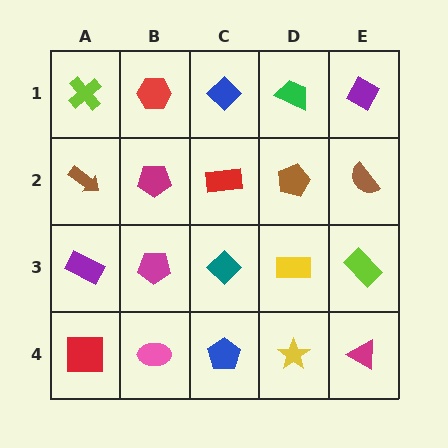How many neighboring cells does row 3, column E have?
3.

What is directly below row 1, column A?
A brown arrow.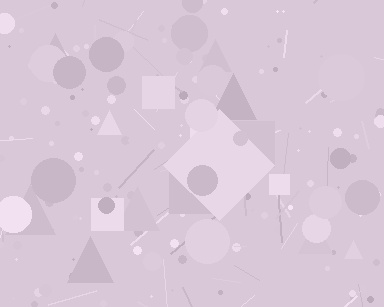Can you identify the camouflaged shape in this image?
The camouflaged shape is a diamond.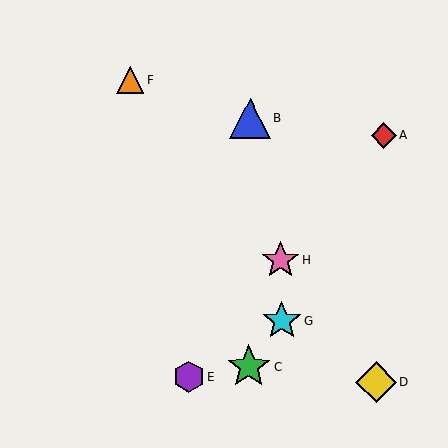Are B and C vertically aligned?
Yes, both are at x≈250.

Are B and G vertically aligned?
No, B is at x≈250 and G is at x≈281.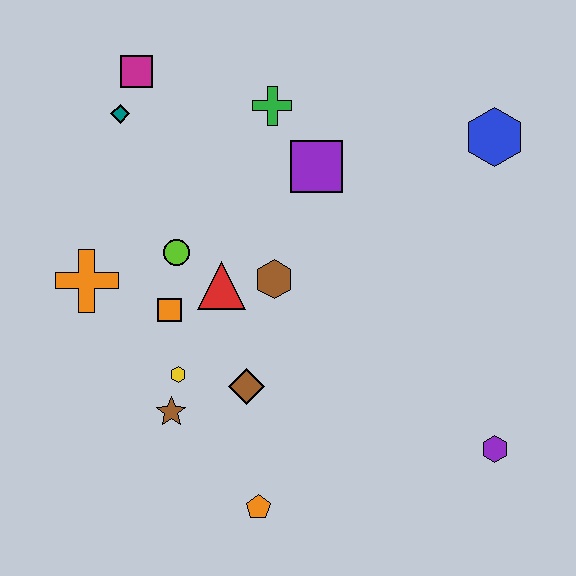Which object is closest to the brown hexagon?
The red triangle is closest to the brown hexagon.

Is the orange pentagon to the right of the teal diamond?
Yes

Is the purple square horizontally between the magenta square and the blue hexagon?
Yes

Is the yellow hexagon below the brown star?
No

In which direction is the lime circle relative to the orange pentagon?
The lime circle is above the orange pentagon.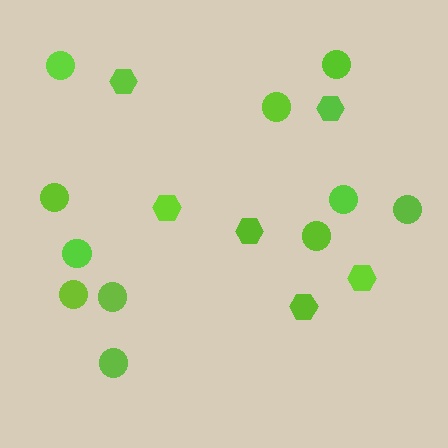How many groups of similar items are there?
There are 2 groups: one group of hexagons (6) and one group of circles (11).